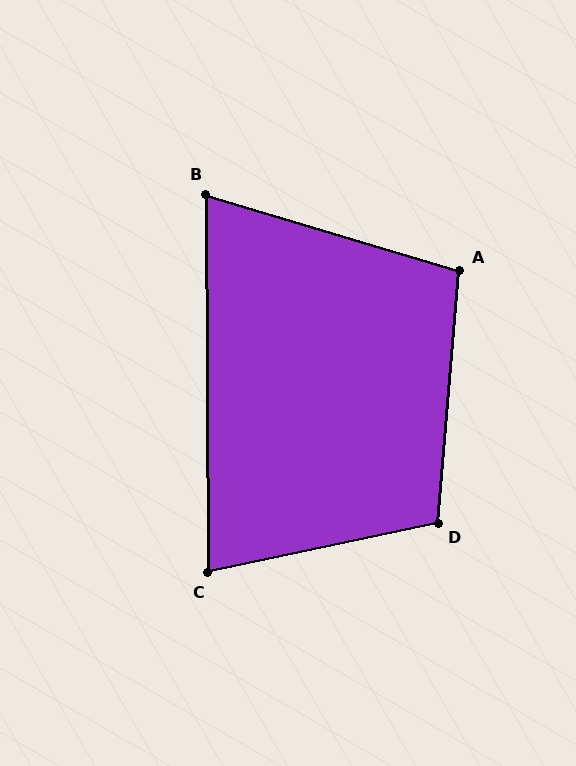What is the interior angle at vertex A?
Approximately 102 degrees (obtuse).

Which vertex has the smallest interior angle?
B, at approximately 73 degrees.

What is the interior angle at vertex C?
Approximately 78 degrees (acute).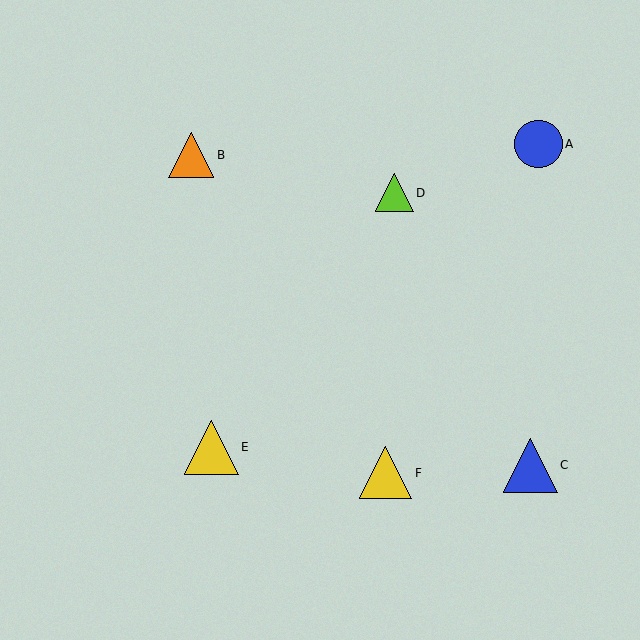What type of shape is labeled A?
Shape A is a blue circle.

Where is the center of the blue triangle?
The center of the blue triangle is at (530, 465).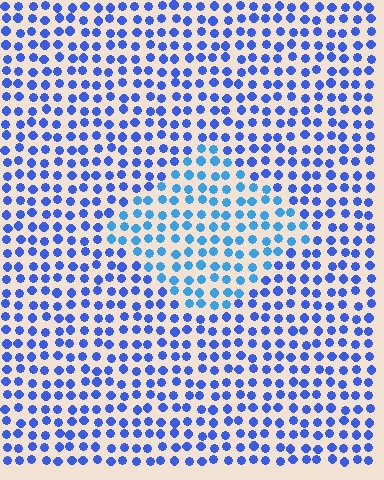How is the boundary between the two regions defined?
The boundary is defined purely by a slight shift in hue (about 25 degrees). Spacing, size, and orientation are identical on both sides.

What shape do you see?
I see a diamond.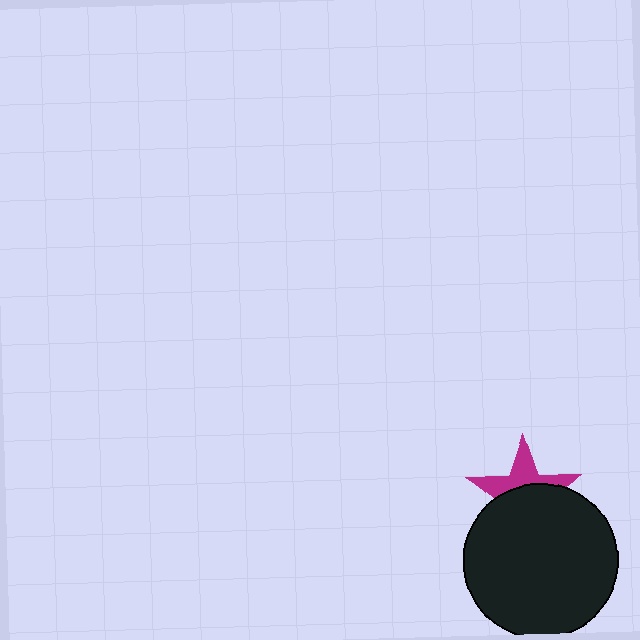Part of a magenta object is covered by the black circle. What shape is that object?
It is a star.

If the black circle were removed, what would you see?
You would see the complete magenta star.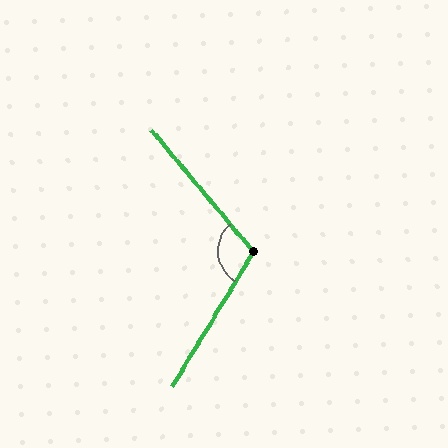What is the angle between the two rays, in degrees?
Approximately 109 degrees.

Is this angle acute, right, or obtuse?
It is obtuse.